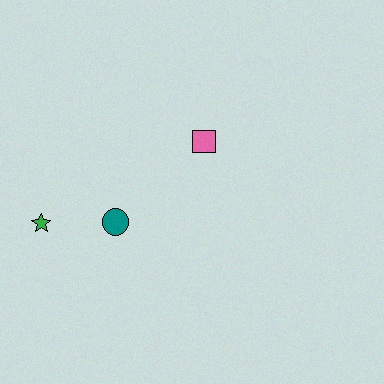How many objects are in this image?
There are 3 objects.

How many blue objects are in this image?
There are no blue objects.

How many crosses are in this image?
There are no crosses.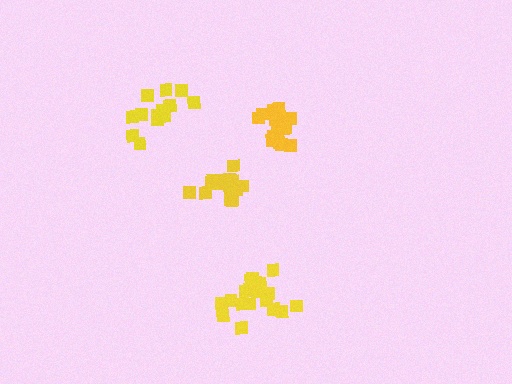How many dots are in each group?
Group 1: 19 dots, Group 2: 17 dots, Group 3: 19 dots, Group 4: 14 dots (69 total).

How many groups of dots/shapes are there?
There are 4 groups.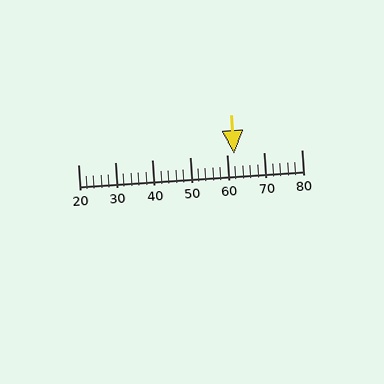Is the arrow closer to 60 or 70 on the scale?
The arrow is closer to 60.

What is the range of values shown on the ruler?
The ruler shows values from 20 to 80.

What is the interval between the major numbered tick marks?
The major tick marks are spaced 10 units apart.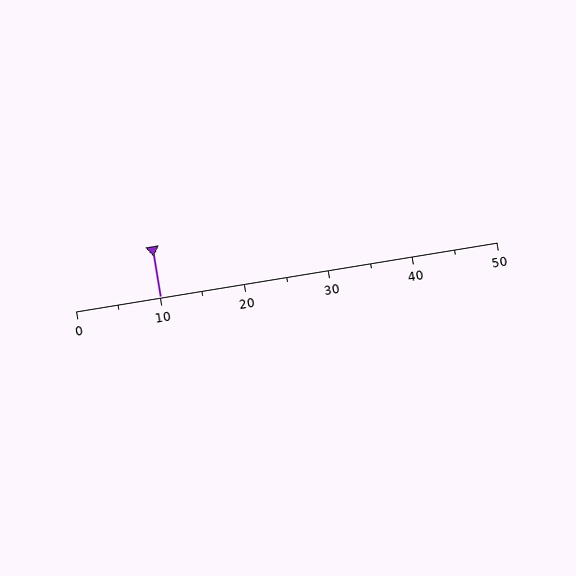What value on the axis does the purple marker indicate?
The marker indicates approximately 10.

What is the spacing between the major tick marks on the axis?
The major ticks are spaced 10 apart.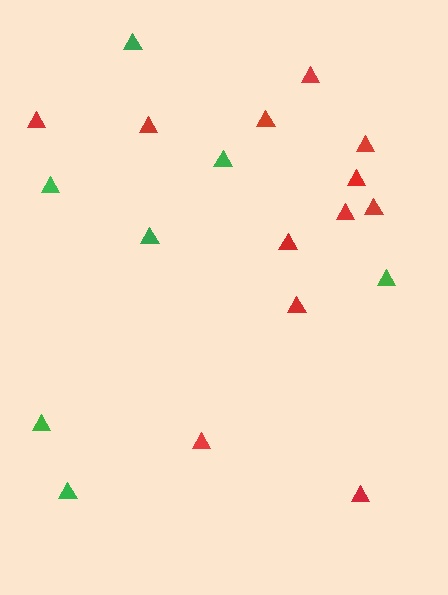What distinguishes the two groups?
There are 2 groups: one group of red triangles (12) and one group of green triangles (7).